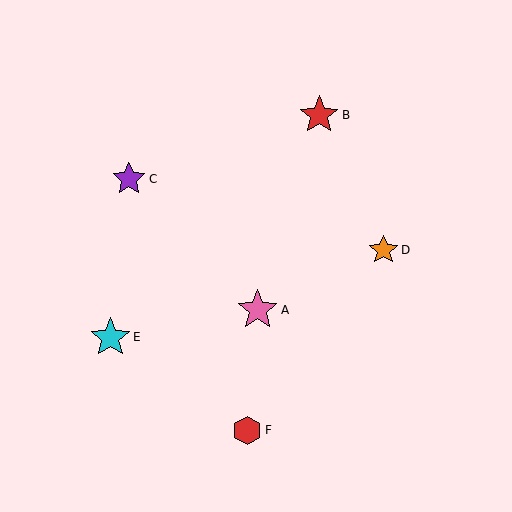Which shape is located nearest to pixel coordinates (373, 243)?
The orange star (labeled D) at (384, 250) is nearest to that location.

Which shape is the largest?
The pink star (labeled A) is the largest.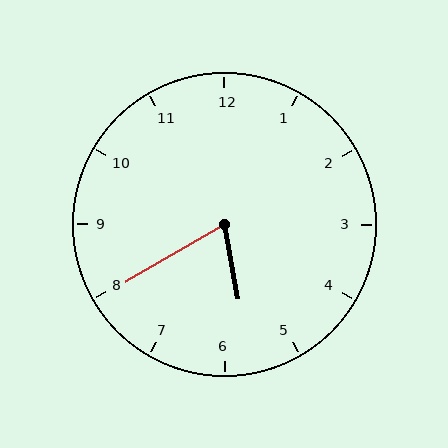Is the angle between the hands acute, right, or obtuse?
It is acute.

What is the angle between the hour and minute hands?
Approximately 70 degrees.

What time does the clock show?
5:40.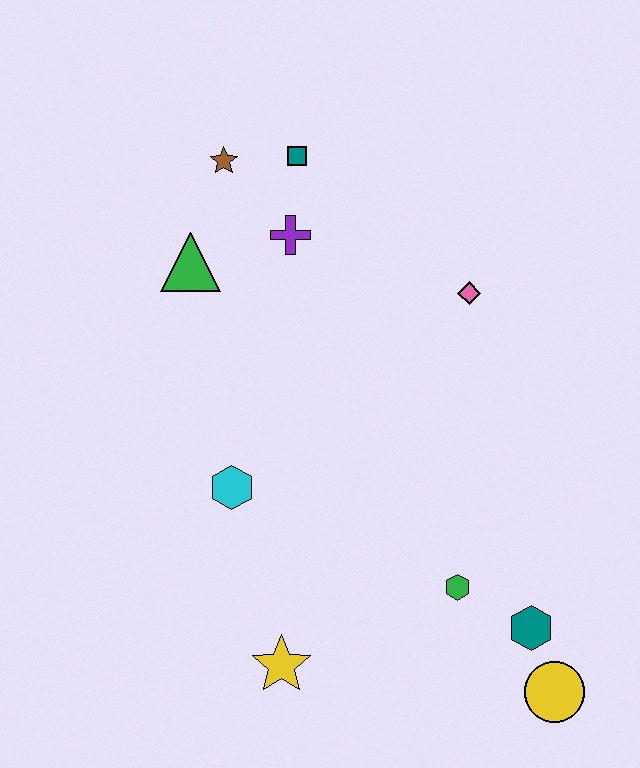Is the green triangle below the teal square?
Yes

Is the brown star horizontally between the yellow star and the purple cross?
No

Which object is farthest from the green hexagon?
The brown star is farthest from the green hexagon.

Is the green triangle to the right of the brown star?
No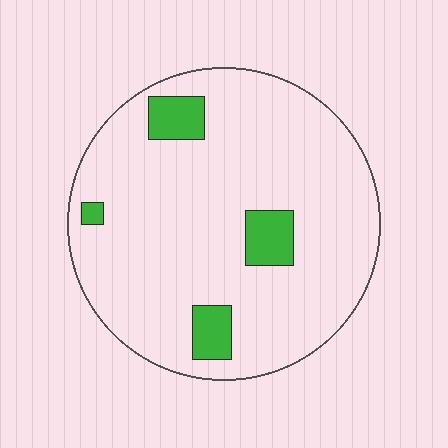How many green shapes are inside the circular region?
4.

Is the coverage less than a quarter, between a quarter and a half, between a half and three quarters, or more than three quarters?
Less than a quarter.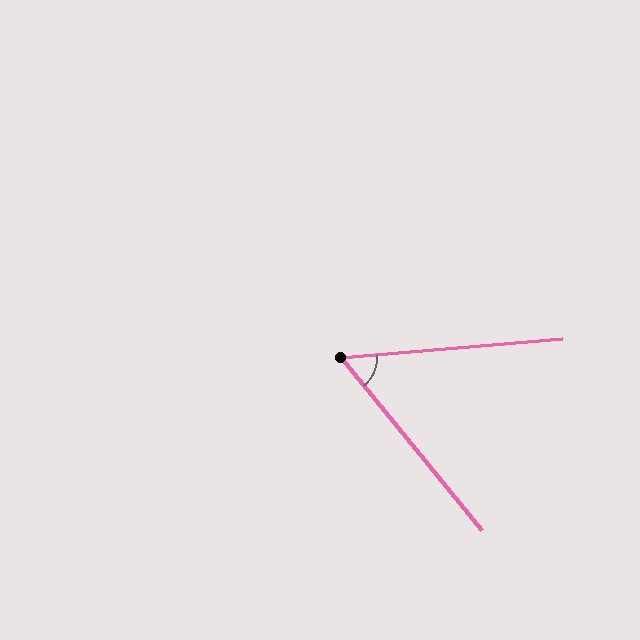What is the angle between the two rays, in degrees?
Approximately 56 degrees.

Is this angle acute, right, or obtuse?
It is acute.